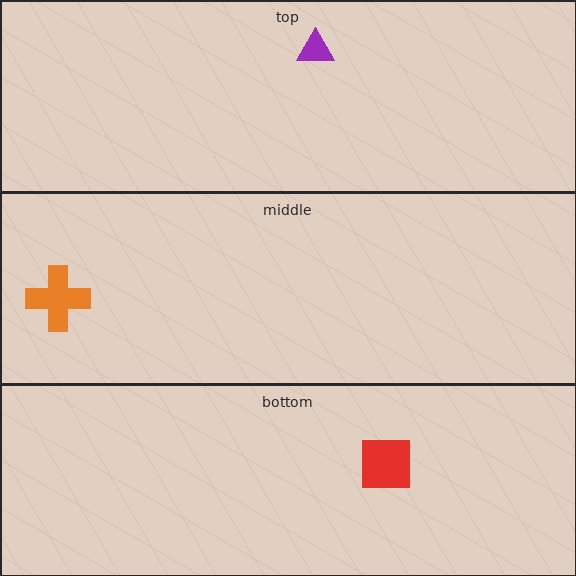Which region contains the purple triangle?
The top region.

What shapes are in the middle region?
The orange cross.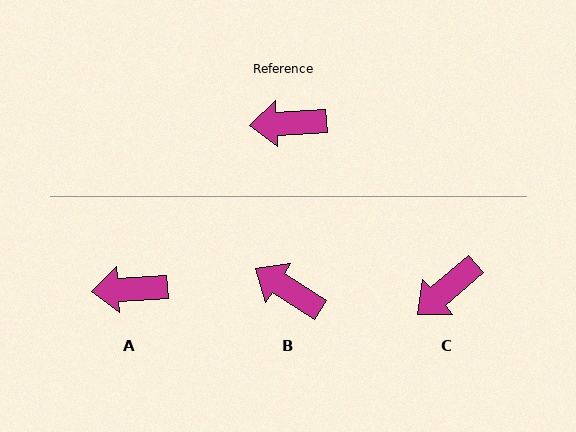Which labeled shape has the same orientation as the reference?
A.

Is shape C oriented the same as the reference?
No, it is off by about 37 degrees.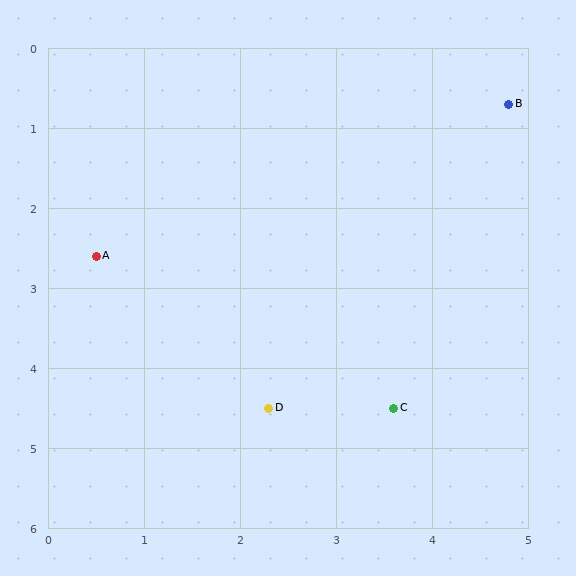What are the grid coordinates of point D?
Point D is at approximately (2.3, 4.5).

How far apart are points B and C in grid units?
Points B and C are about 4.0 grid units apart.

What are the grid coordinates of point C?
Point C is at approximately (3.6, 4.5).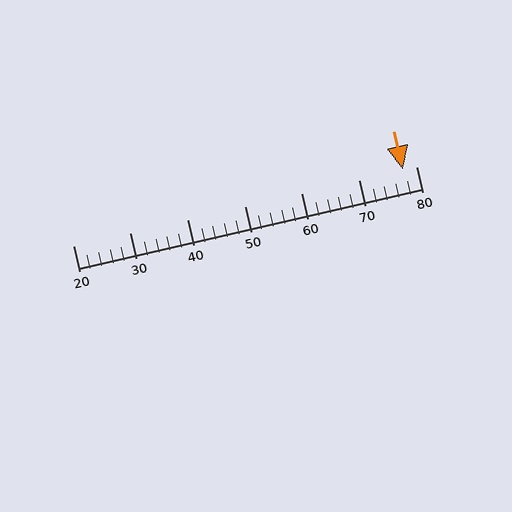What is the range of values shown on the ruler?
The ruler shows values from 20 to 80.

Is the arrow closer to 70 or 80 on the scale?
The arrow is closer to 80.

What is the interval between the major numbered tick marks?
The major tick marks are spaced 10 units apart.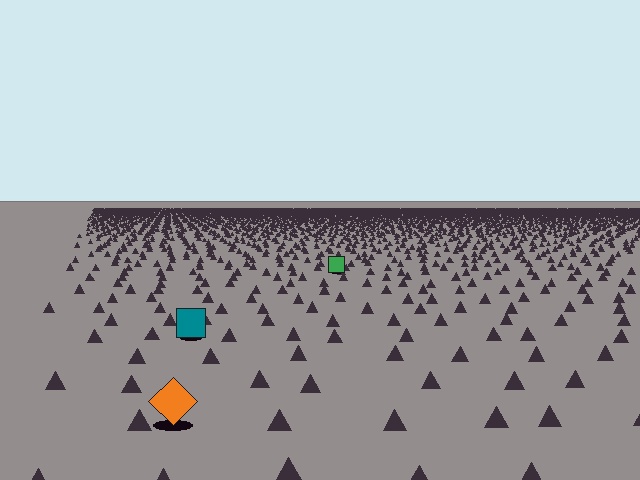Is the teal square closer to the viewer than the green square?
Yes. The teal square is closer — you can tell from the texture gradient: the ground texture is coarser near it.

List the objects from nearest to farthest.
From nearest to farthest: the orange diamond, the teal square, the green square.